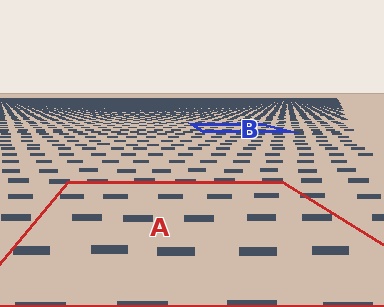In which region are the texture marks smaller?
The texture marks are smaller in region B, because it is farther away.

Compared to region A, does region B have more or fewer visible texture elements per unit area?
Region B has more texture elements per unit area — they are packed more densely because it is farther away.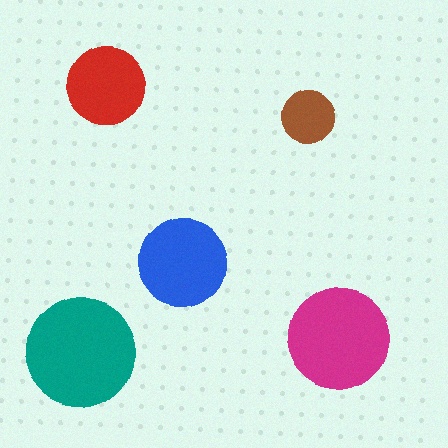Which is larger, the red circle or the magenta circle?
The magenta one.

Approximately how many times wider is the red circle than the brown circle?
About 1.5 times wider.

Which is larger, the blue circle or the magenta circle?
The magenta one.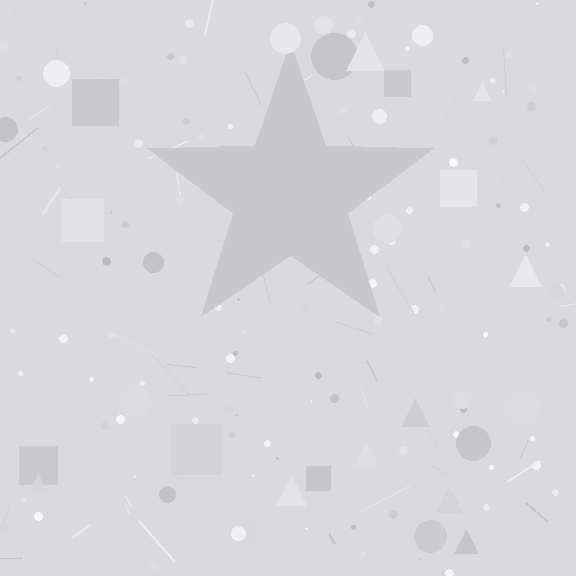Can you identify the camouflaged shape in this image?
The camouflaged shape is a star.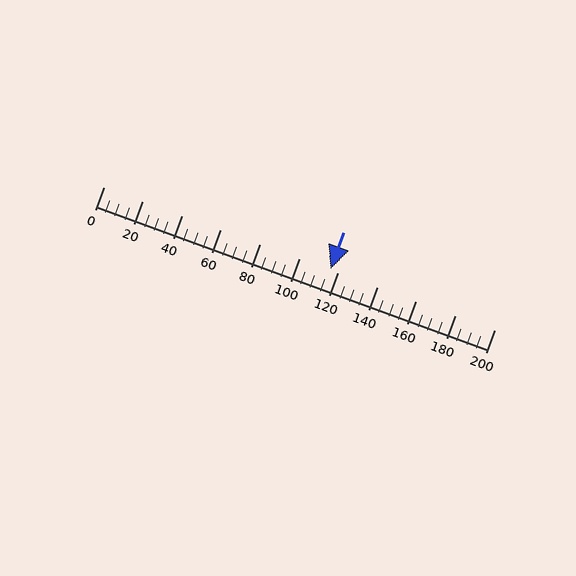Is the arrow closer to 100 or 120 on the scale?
The arrow is closer to 120.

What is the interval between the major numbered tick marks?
The major tick marks are spaced 20 units apart.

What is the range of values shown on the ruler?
The ruler shows values from 0 to 200.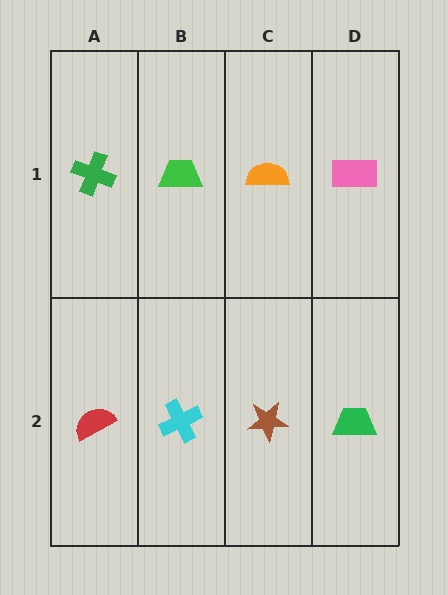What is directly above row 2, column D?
A pink rectangle.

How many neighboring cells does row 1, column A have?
2.